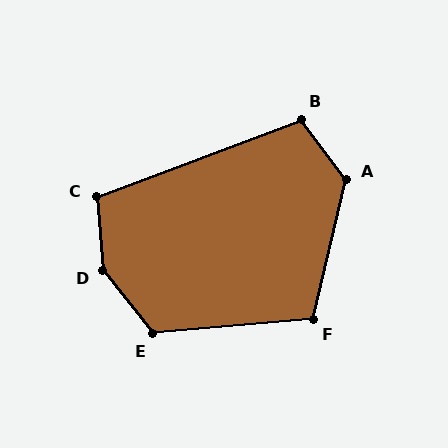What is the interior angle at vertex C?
Approximately 106 degrees (obtuse).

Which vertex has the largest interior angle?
D, at approximately 145 degrees.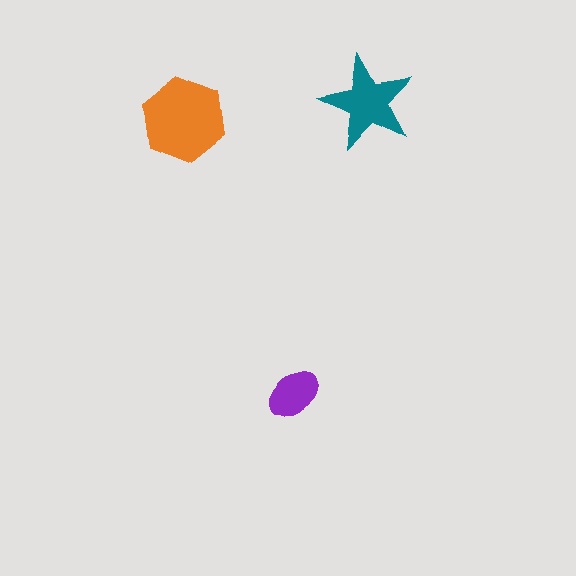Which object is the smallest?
The purple ellipse.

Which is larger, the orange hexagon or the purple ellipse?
The orange hexagon.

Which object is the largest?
The orange hexagon.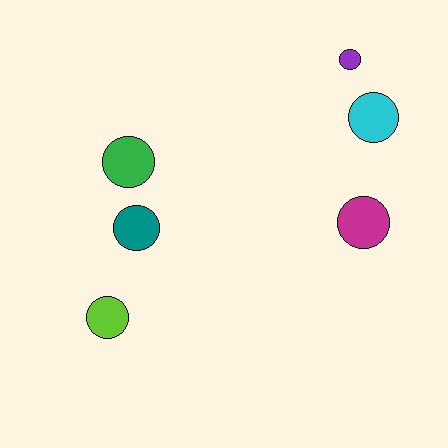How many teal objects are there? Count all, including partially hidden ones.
There is 1 teal object.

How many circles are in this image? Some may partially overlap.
There are 6 circles.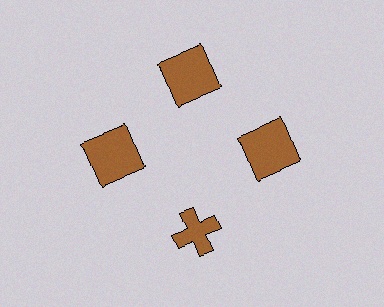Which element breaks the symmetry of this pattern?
The brown cross at roughly the 6 o'clock position breaks the symmetry. All other shapes are brown squares.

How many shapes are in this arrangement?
There are 4 shapes arranged in a ring pattern.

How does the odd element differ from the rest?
It has a different shape: cross instead of square.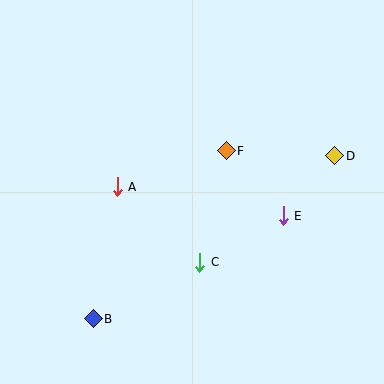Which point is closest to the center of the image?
Point F at (226, 151) is closest to the center.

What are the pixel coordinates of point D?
Point D is at (335, 156).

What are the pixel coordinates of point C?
Point C is at (200, 262).